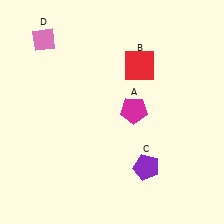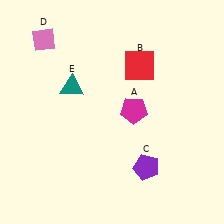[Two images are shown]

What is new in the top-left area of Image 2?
A teal triangle (E) was added in the top-left area of Image 2.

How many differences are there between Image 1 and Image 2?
There is 1 difference between the two images.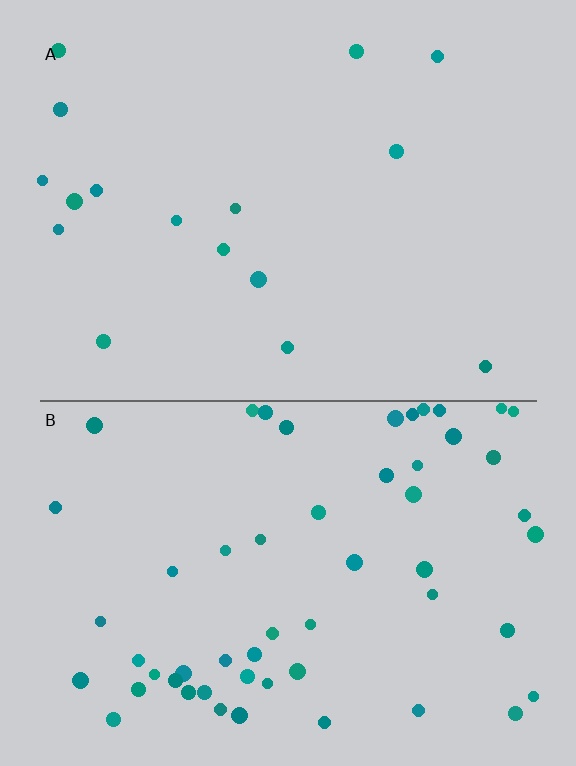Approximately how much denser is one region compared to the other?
Approximately 3.4× — region B over region A.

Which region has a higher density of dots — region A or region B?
B (the bottom).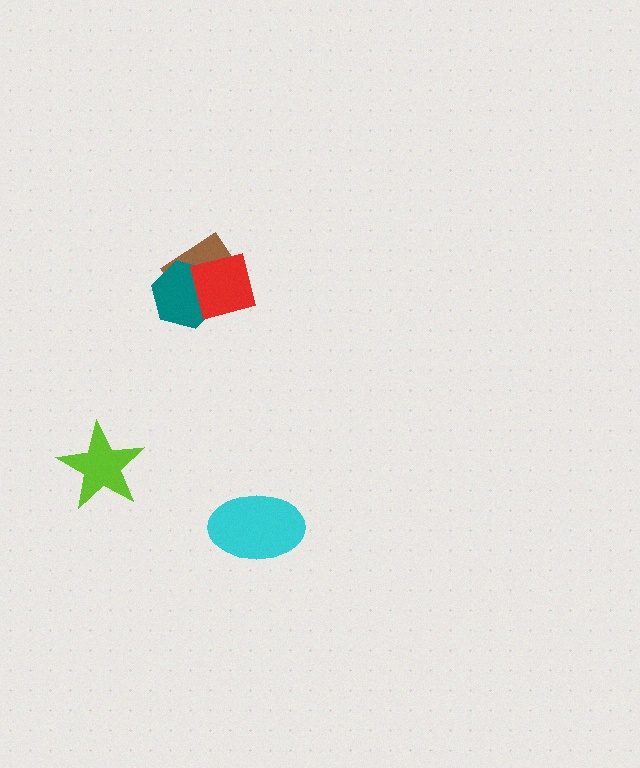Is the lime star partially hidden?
No, no other shape covers it.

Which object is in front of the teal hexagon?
The red square is in front of the teal hexagon.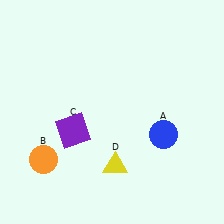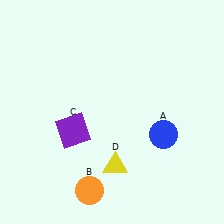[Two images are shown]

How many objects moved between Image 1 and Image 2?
1 object moved between the two images.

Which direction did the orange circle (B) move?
The orange circle (B) moved right.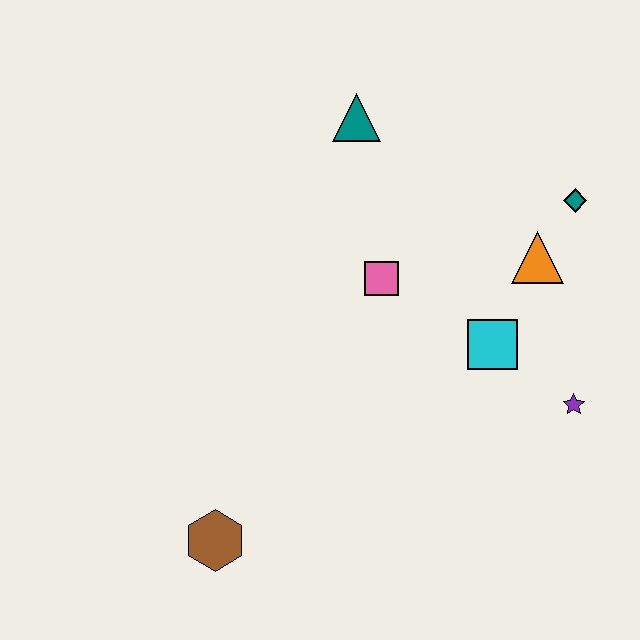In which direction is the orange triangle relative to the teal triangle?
The orange triangle is to the right of the teal triangle.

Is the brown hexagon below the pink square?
Yes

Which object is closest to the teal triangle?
The pink square is closest to the teal triangle.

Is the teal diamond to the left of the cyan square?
No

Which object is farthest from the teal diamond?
The brown hexagon is farthest from the teal diamond.